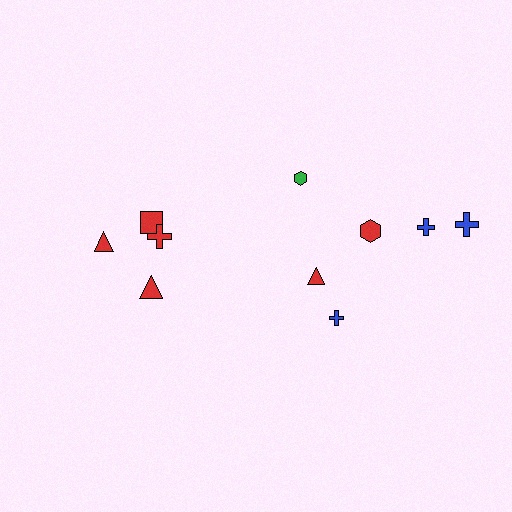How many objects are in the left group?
There are 4 objects.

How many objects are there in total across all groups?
There are 10 objects.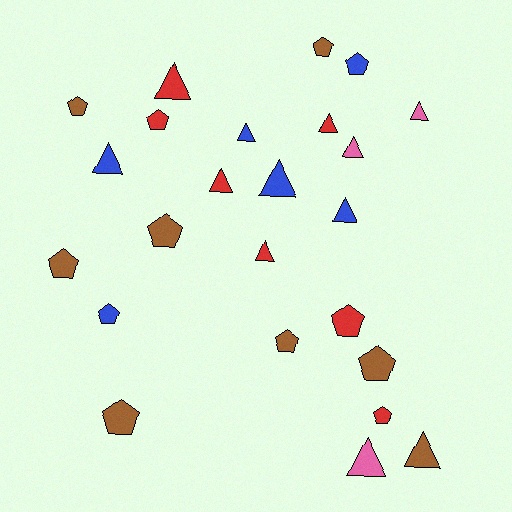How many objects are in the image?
There are 24 objects.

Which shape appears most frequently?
Pentagon, with 12 objects.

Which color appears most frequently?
Brown, with 8 objects.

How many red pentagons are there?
There are 3 red pentagons.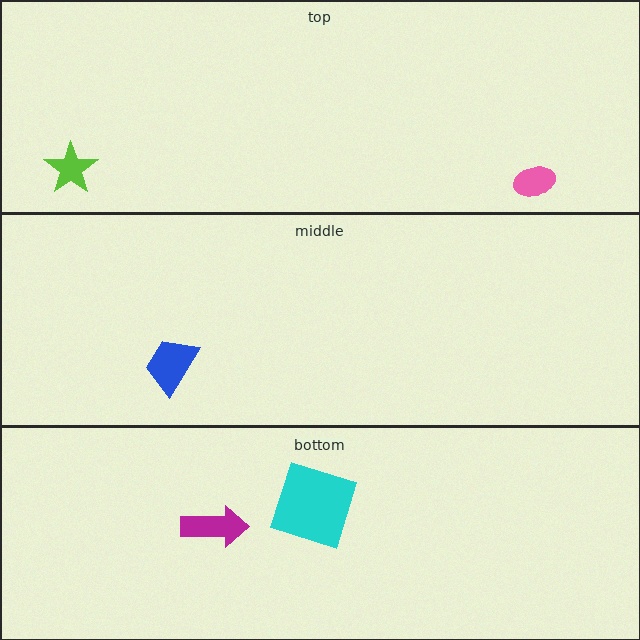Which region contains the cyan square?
The bottom region.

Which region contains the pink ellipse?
The top region.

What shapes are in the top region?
The lime star, the pink ellipse.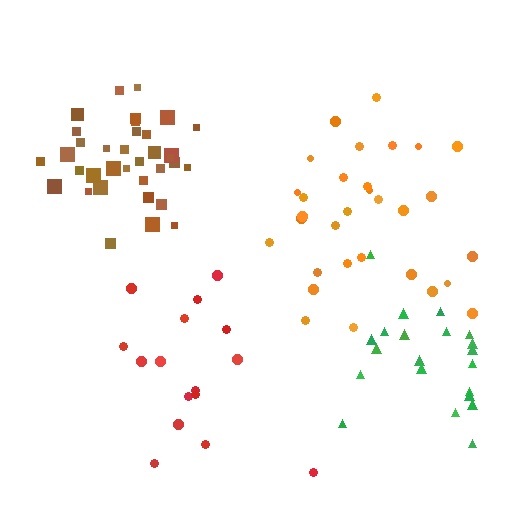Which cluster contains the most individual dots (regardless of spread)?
Brown (35).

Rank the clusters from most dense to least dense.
brown, orange, green, red.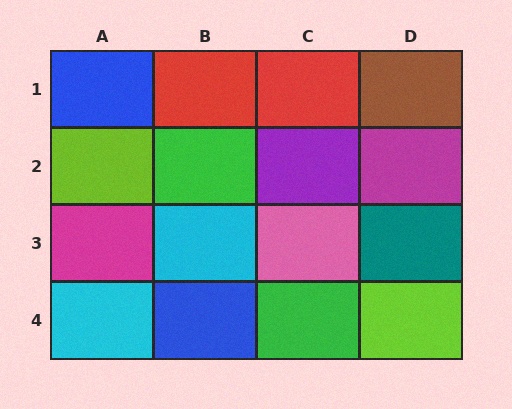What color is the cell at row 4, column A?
Cyan.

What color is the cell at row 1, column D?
Brown.